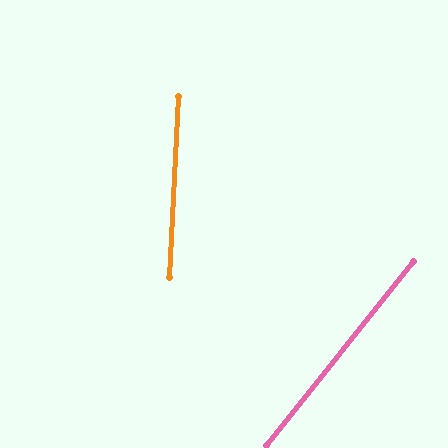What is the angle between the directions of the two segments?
Approximately 36 degrees.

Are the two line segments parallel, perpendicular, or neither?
Neither parallel nor perpendicular — they differ by about 36°.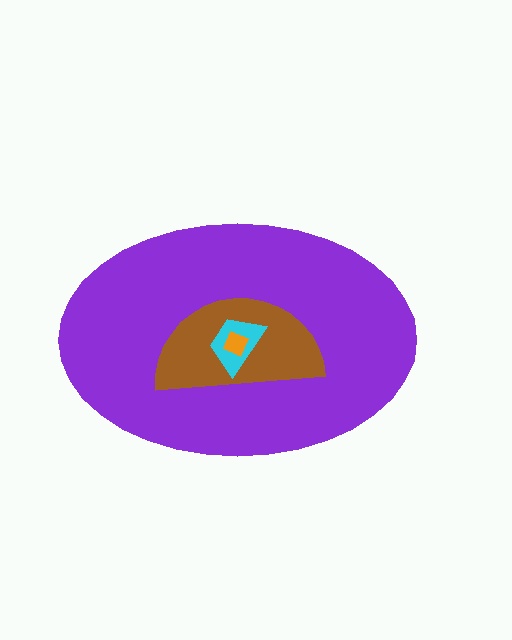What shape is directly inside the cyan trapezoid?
The orange diamond.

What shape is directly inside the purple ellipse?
The brown semicircle.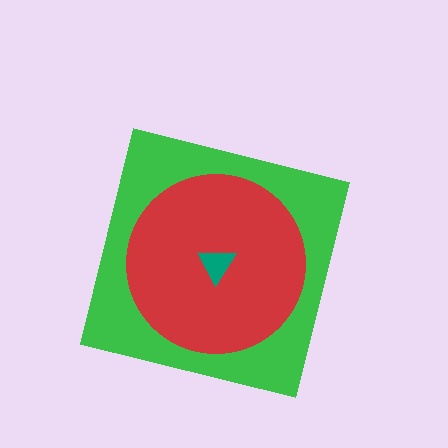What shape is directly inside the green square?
The red circle.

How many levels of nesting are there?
3.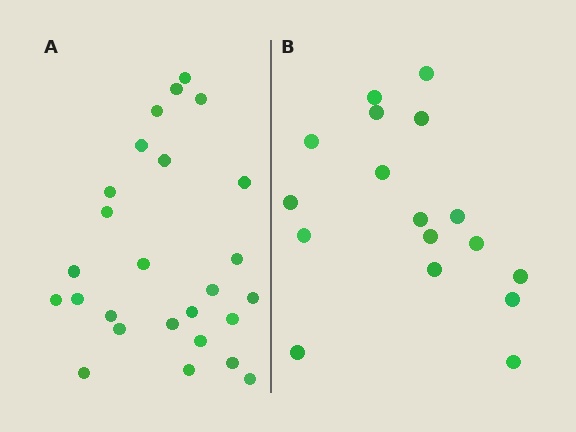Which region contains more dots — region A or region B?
Region A (the left region) has more dots.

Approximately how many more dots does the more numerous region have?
Region A has roughly 8 or so more dots than region B.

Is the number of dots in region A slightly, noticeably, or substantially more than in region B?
Region A has substantially more. The ratio is roughly 1.5 to 1.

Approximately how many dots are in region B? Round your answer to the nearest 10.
About 20 dots. (The exact count is 17, which rounds to 20.)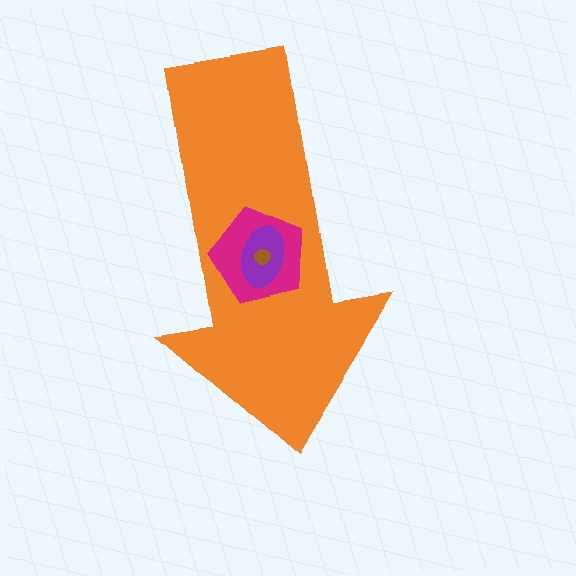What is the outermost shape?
The orange arrow.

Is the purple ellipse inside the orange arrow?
Yes.